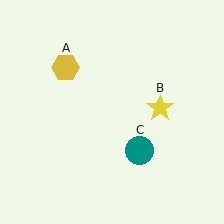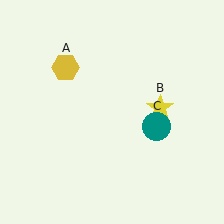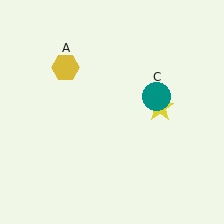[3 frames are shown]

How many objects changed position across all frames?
1 object changed position: teal circle (object C).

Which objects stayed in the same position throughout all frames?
Yellow hexagon (object A) and yellow star (object B) remained stationary.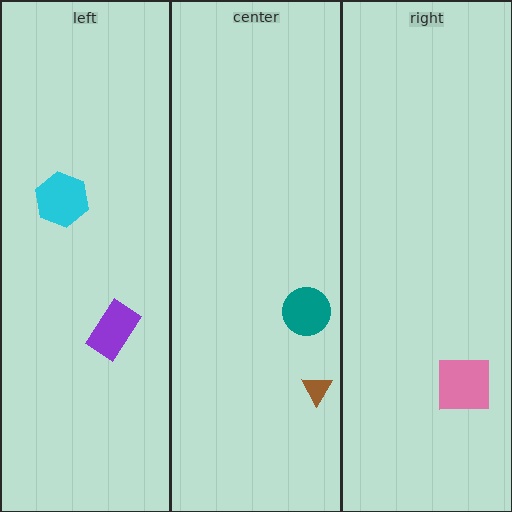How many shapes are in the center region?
2.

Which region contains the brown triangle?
The center region.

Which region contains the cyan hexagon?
The left region.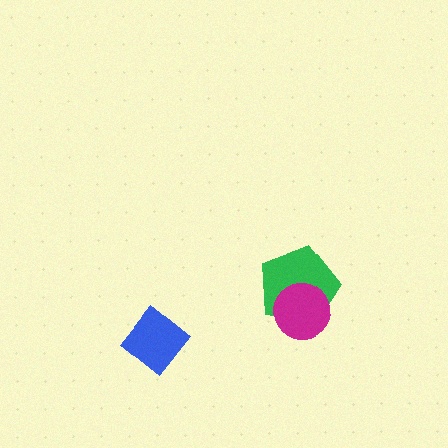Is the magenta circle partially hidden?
No, no other shape covers it.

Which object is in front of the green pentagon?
The magenta circle is in front of the green pentagon.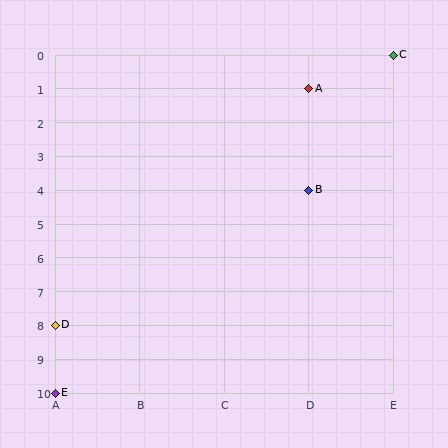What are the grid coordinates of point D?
Point D is at grid coordinates (A, 8).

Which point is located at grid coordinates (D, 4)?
Point B is at (D, 4).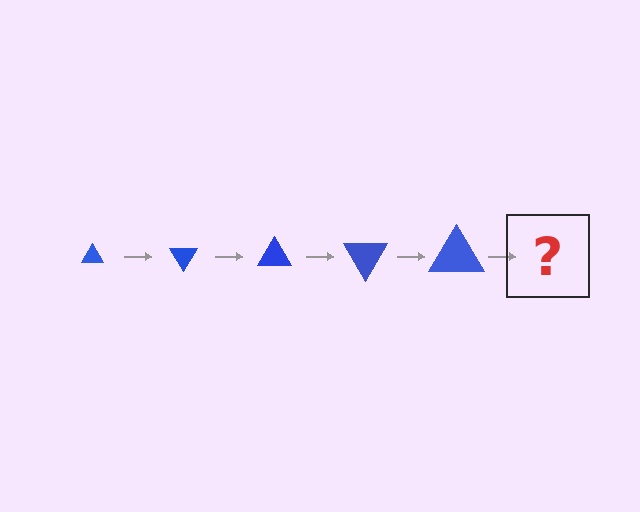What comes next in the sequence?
The next element should be a triangle, larger than the previous one and rotated 300 degrees from the start.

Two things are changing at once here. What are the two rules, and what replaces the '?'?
The two rules are that the triangle grows larger each step and it rotates 60 degrees each step. The '?' should be a triangle, larger than the previous one and rotated 300 degrees from the start.